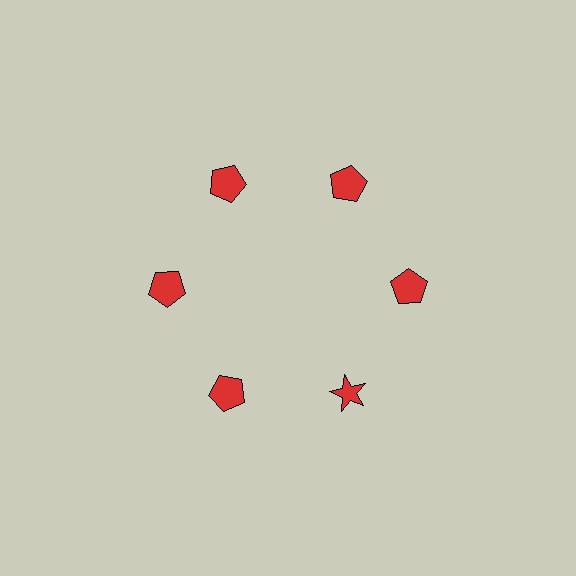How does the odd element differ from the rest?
It has a different shape: star instead of pentagon.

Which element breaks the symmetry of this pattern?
The red star at roughly the 5 o'clock position breaks the symmetry. All other shapes are red pentagons.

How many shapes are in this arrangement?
There are 6 shapes arranged in a ring pattern.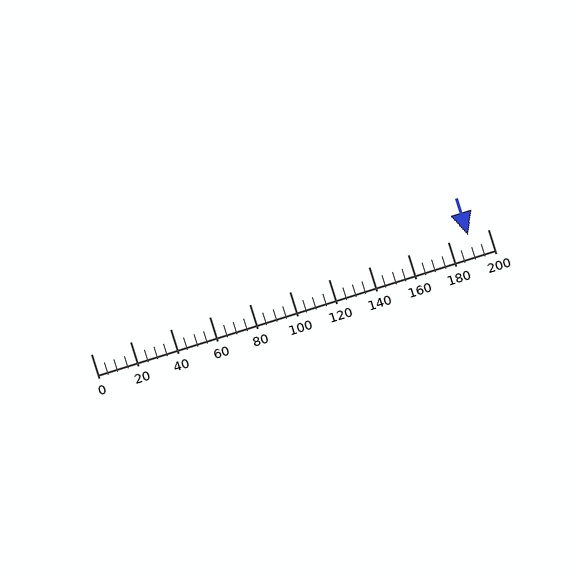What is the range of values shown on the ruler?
The ruler shows values from 0 to 200.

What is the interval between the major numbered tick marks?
The major tick marks are spaced 20 units apart.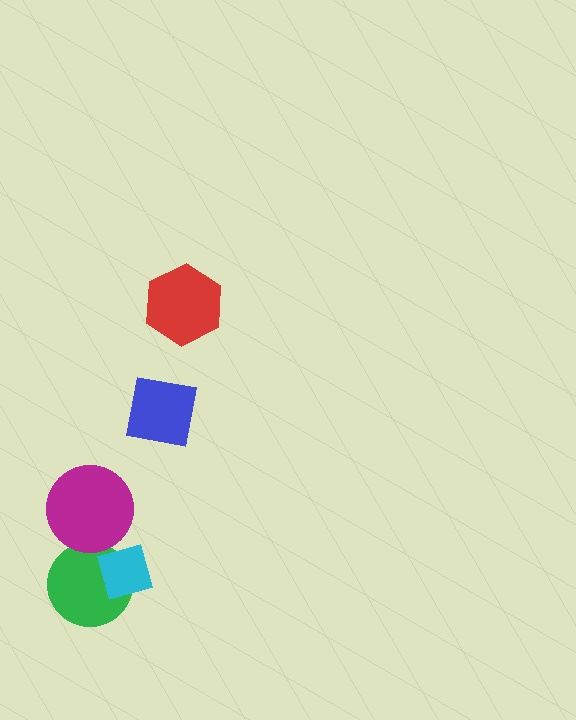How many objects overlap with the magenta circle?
1 object overlaps with the magenta circle.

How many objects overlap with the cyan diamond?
1 object overlaps with the cyan diamond.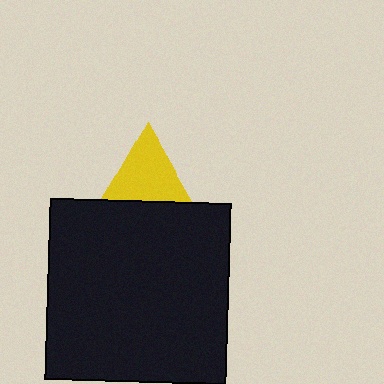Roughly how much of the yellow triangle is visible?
About half of it is visible (roughly 54%).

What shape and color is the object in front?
The object in front is a black square.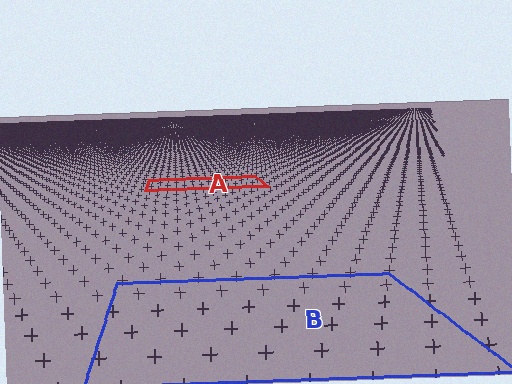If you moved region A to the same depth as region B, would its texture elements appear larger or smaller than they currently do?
They would appear larger. At a closer depth, the same texture elements are projected at a bigger on-screen size.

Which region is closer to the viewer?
Region B is closer. The texture elements there are larger and more spread out.